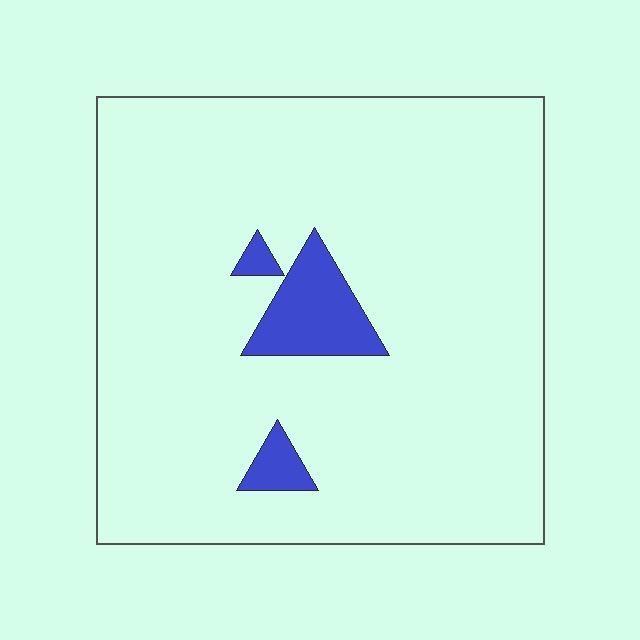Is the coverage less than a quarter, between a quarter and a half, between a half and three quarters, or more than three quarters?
Less than a quarter.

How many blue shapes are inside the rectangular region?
3.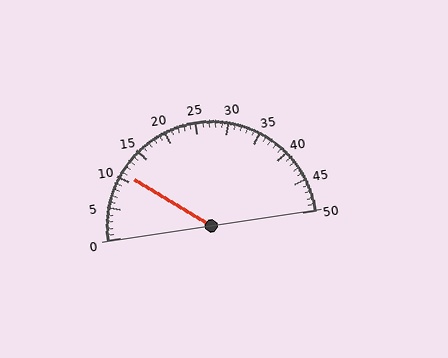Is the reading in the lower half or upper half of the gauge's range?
The reading is in the lower half of the range (0 to 50).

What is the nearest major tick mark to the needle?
The nearest major tick mark is 10.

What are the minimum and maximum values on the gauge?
The gauge ranges from 0 to 50.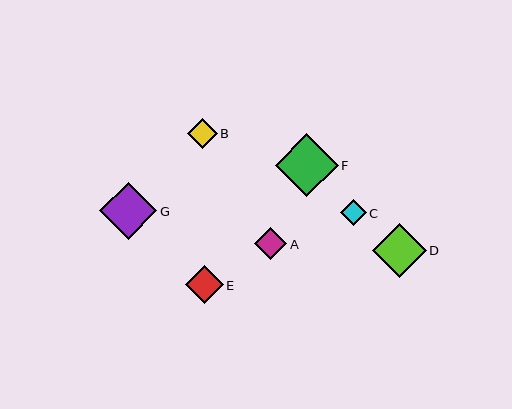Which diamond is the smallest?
Diamond C is the smallest with a size of approximately 25 pixels.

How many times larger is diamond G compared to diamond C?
Diamond G is approximately 2.3 times the size of diamond C.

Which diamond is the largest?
Diamond F is the largest with a size of approximately 63 pixels.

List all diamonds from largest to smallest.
From largest to smallest: F, G, D, E, A, B, C.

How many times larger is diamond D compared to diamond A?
Diamond D is approximately 1.7 times the size of diamond A.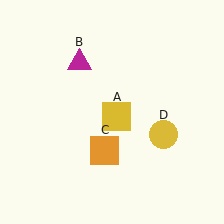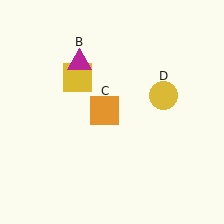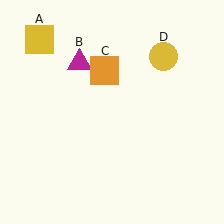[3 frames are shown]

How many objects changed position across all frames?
3 objects changed position: yellow square (object A), orange square (object C), yellow circle (object D).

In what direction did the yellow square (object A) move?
The yellow square (object A) moved up and to the left.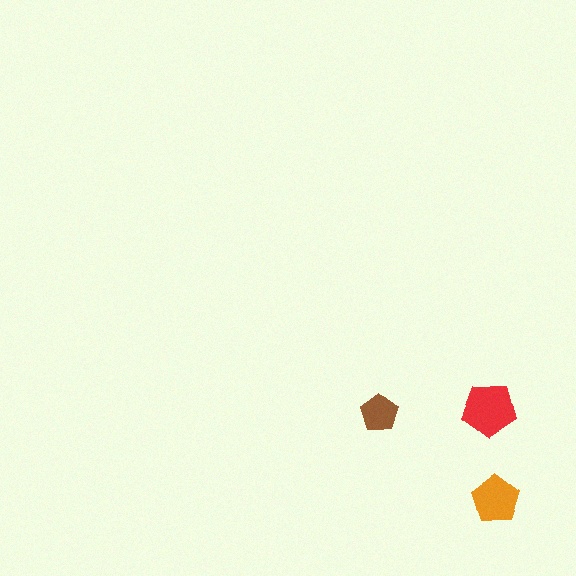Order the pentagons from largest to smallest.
the red one, the orange one, the brown one.